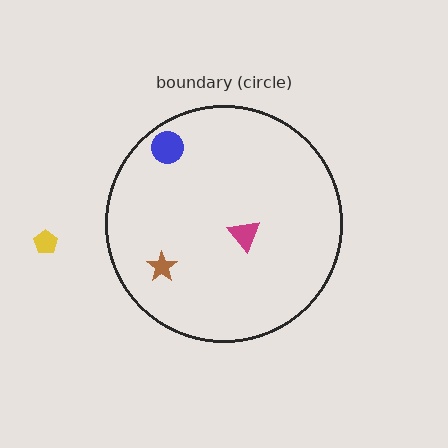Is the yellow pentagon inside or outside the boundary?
Outside.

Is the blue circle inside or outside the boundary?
Inside.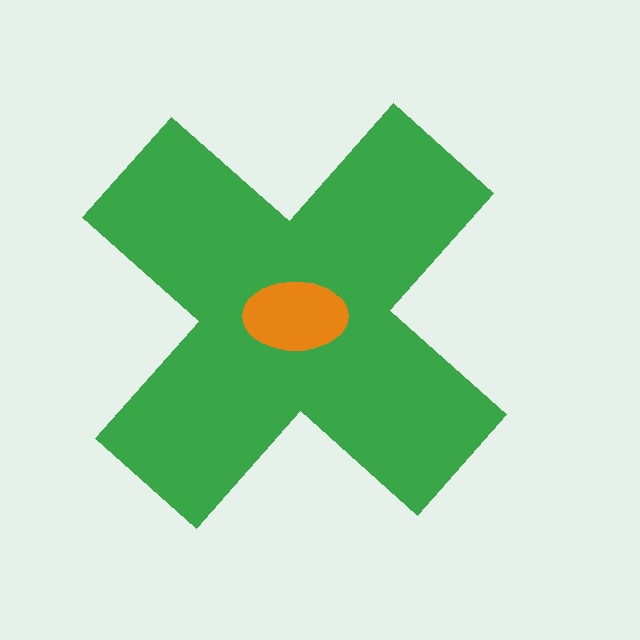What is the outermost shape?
The green cross.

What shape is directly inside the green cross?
The orange ellipse.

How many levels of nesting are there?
2.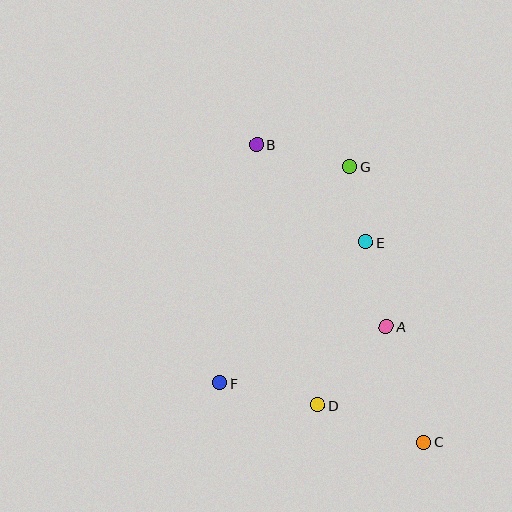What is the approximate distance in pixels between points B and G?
The distance between B and G is approximately 96 pixels.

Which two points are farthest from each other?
Points B and C are farthest from each other.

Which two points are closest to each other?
Points E and G are closest to each other.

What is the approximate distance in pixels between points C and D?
The distance between C and D is approximately 112 pixels.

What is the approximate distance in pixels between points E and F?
The distance between E and F is approximately 203 pixels.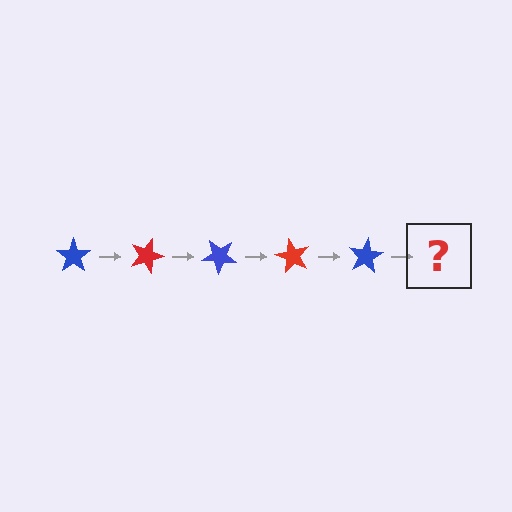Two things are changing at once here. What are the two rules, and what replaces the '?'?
The two rules are that it rotates 20 degrees each step and the color cycles through blue and red. The '?' should be a red star, rotated 100 degrees from the start.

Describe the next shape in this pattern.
It should be a red star, rotated 100 degrees from the start.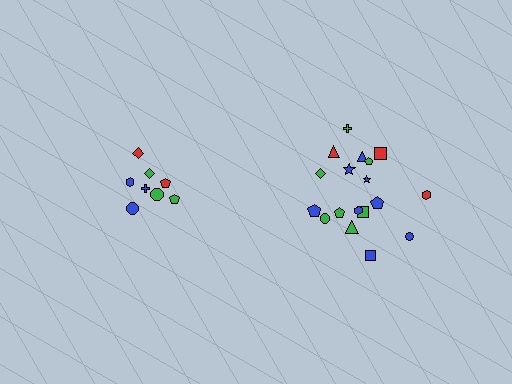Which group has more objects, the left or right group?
The right group.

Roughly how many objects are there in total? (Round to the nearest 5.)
Roughly 25 objects in total.